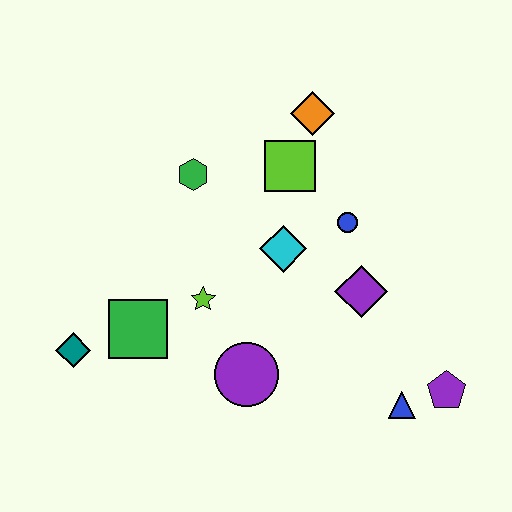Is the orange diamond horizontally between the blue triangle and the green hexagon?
Yes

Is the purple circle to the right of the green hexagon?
Yes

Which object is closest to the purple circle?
The lime star is closest to the purple circle.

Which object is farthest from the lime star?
The purple pentagon is farthest from the lime star.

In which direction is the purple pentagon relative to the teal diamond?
The purple pentagon is to the right of the teal diamond.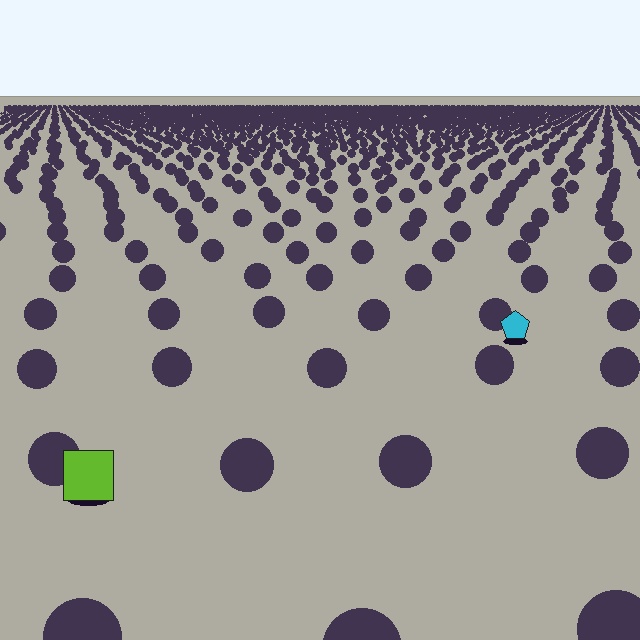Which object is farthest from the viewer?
The cyan pentagon is farthest from the viewer. It appears smaller and the ground texture around it is denser.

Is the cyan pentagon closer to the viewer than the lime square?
No. The lime square is closer — you can tell from the texture gradient: the ground texture is coarser near it.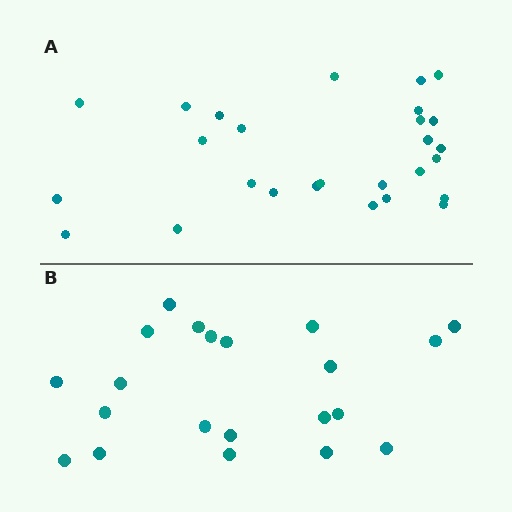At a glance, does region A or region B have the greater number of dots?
Region A (the top region) has more dots.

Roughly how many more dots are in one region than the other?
Region A has about 6 more dots than region B.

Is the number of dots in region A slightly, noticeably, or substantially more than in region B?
Region A has noticeably more, but not dramatically so. The ratio is roughly 1.3 to 1.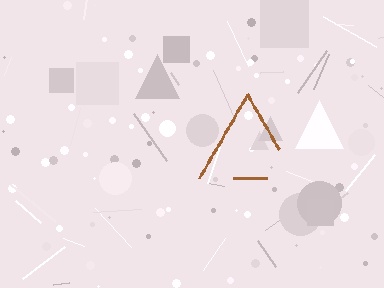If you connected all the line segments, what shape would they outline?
They would outline a triangle.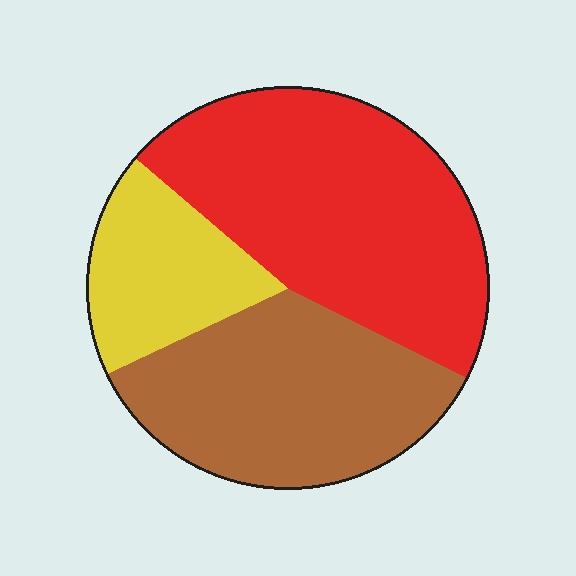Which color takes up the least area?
Yellow, at roughly 20%.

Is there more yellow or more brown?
Brown.